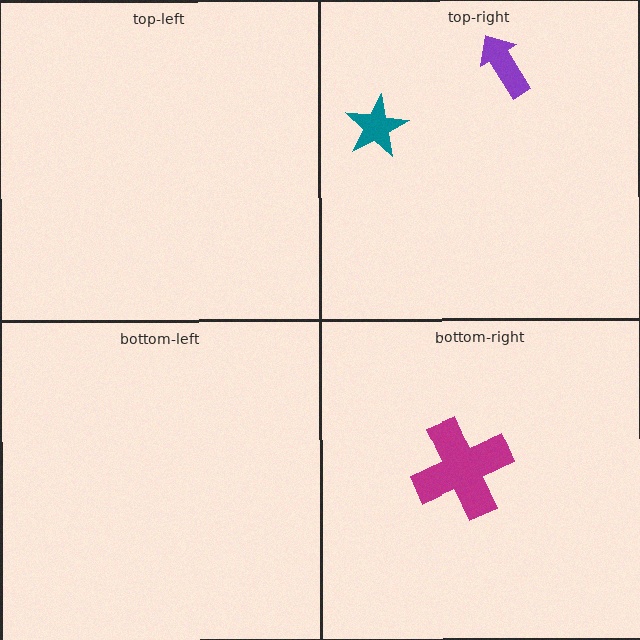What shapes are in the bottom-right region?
The magenta cross.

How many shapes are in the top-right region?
2.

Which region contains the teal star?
The top-right region.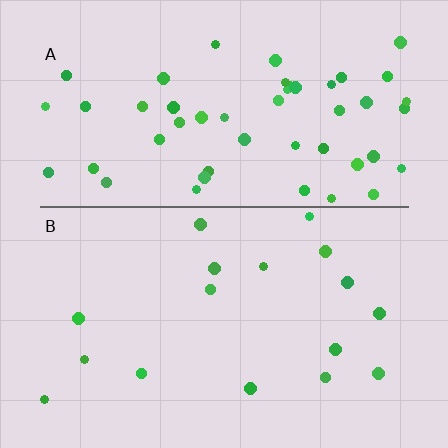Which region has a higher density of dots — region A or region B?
A (the top).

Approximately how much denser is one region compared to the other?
Approximately 3.0× — region A over region B.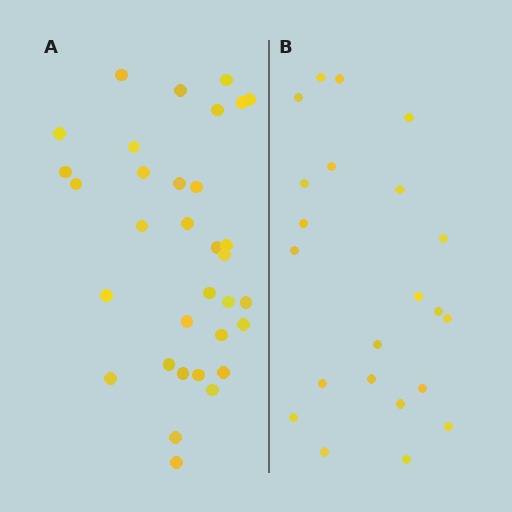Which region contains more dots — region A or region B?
Region A (the left region) has more dots.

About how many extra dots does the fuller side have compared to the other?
Region A has roughly 12 or so more dots than region B.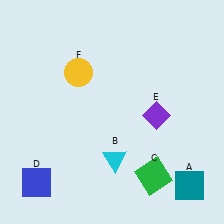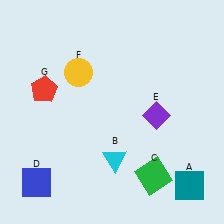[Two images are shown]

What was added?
A red pentagon (G) was added in Image 2.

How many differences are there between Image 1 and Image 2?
There is 1 difference between the two images.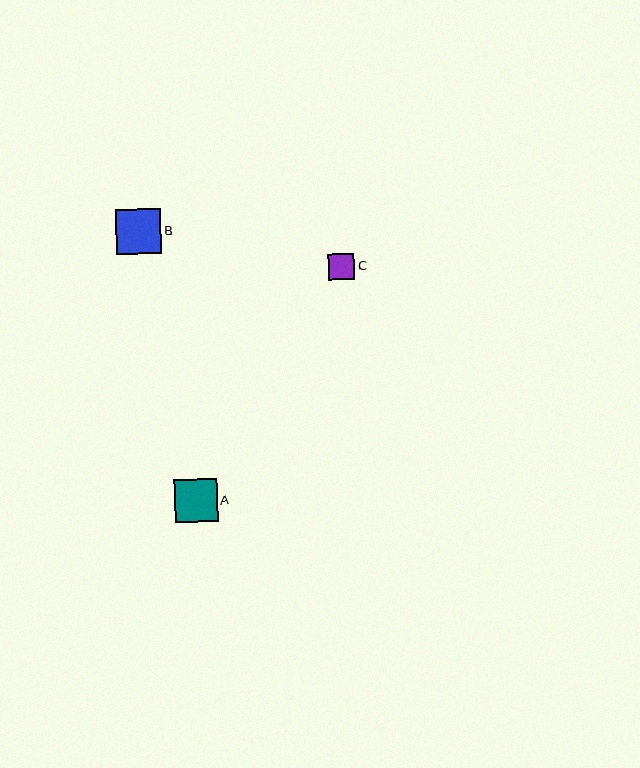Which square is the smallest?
Square C is the smallest with a size of approximately 26 pixels.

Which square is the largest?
Square B is the largest with a size of approximately 45 pixels.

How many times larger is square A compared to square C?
Square A is approximately 1.6 times the size of square C.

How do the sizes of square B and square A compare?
Square B and square A are approximately the same size.